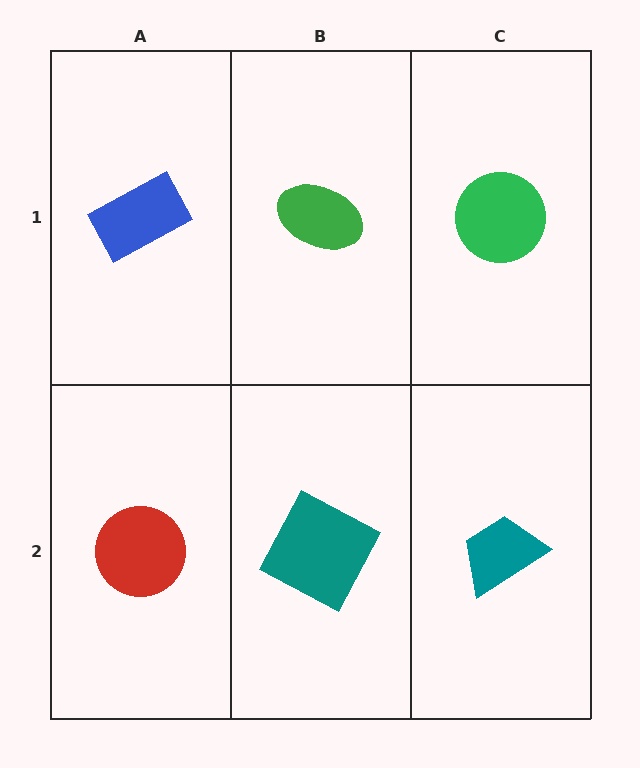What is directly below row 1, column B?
A teal square.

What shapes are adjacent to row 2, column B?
A green ellipse (row 1, column B), a red circle (row 2, column A), a teal trapezoid (row 2, column C).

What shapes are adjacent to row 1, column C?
A teal trapezoid (row 2, column C), a green ellipse (row 1, column B).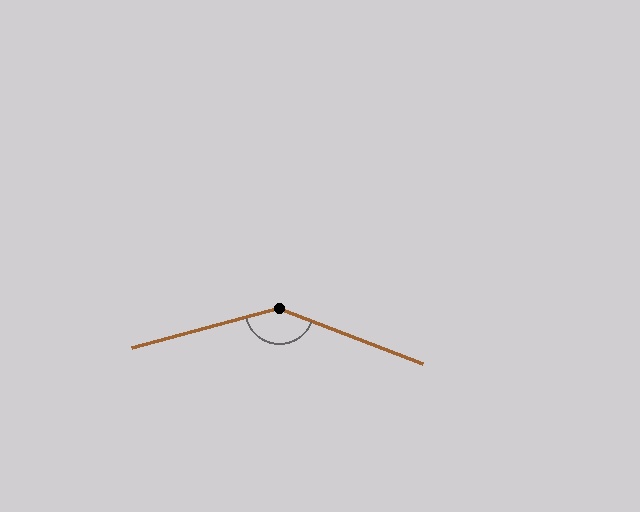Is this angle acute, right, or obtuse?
It is obtuse.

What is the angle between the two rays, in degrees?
Approximately 144 degrees.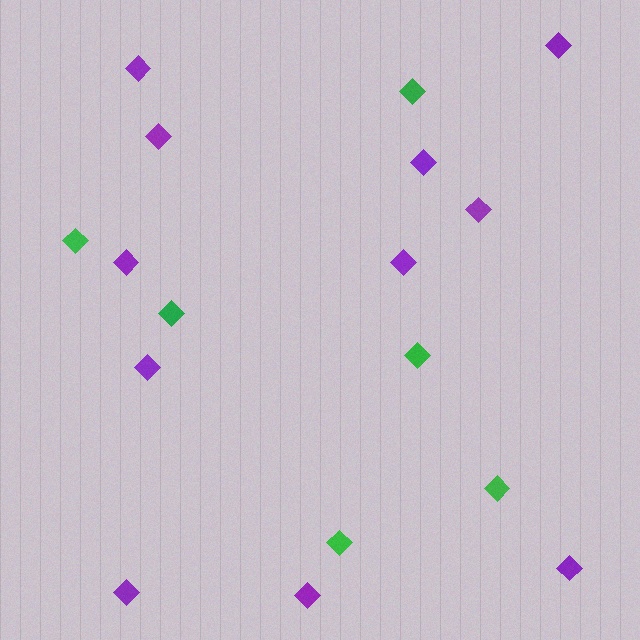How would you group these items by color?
There are 2 groups: one group of green diamonds (6) and one group of purple diamonds (11).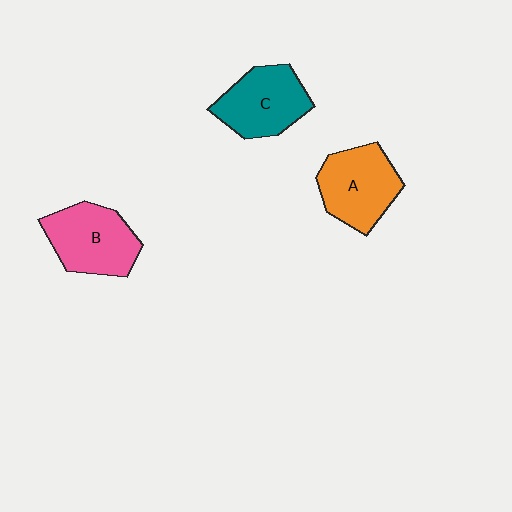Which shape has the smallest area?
Shape C (teal).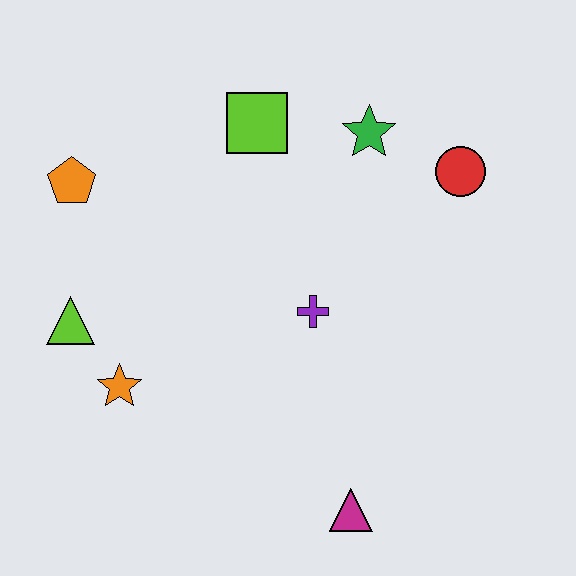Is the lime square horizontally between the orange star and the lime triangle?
No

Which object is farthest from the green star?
The magenta triangle is farthest from the green star.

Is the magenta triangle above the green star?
No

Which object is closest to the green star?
The red circle is closest to the green star.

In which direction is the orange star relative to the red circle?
The orange star is to the left of the red circle.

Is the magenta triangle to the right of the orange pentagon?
Yes